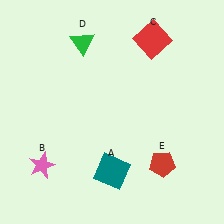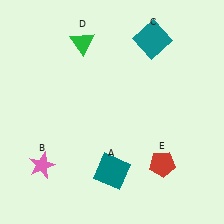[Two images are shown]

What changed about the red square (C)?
In Image 1, C is red. In Image 2, it changed to teal.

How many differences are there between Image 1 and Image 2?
There is 1 difference between the two images.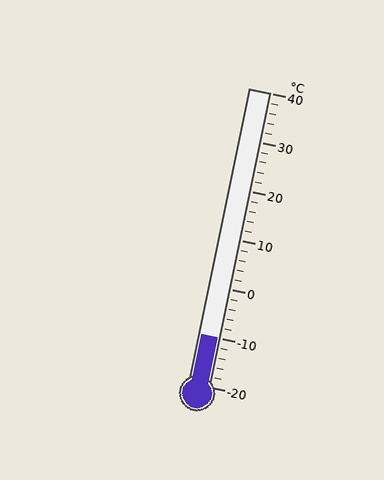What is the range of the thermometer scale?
The thermometer scale ranges from -20°C to 40°C.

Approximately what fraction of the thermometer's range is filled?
The thermometer is filled to approximately 15% of its range.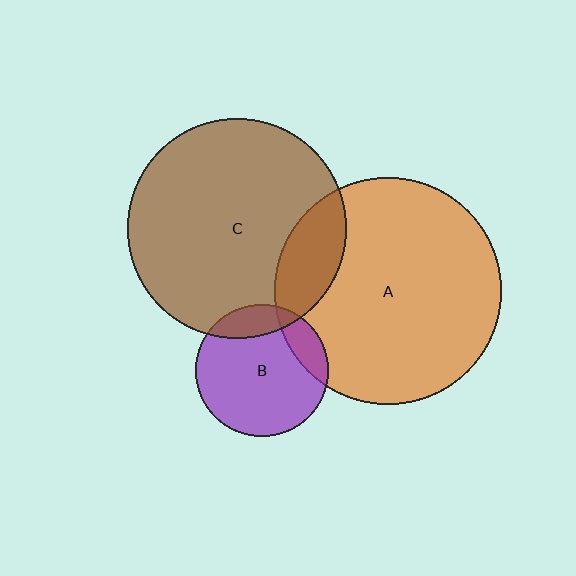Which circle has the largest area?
Circle A (orange).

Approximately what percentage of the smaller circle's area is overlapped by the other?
Approximately 15%.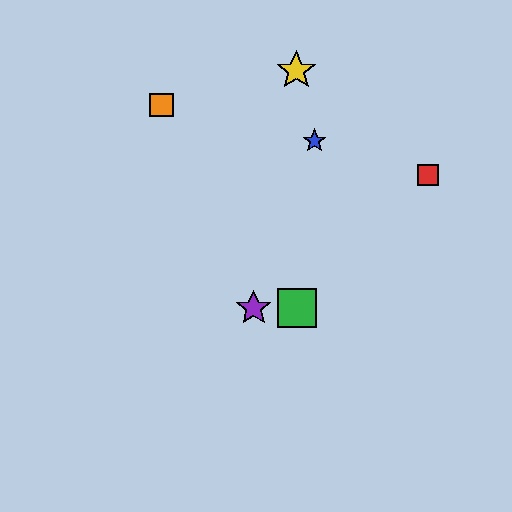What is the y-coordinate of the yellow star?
The yellow star is at y≈70.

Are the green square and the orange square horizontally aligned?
No, the green square is at y≈308 and the orange square is at y≈105.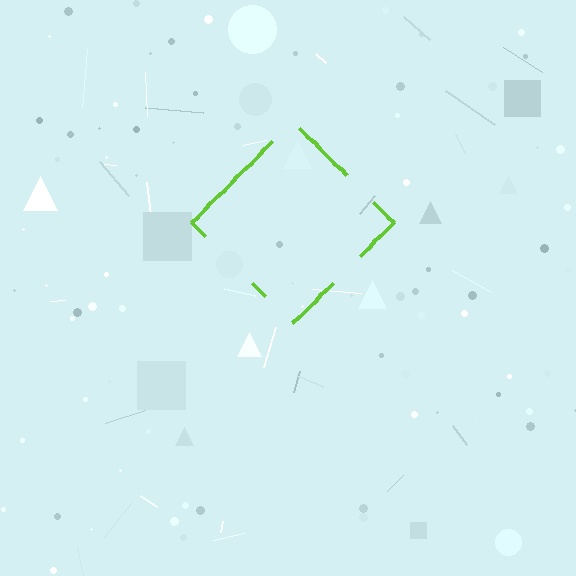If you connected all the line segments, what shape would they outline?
They would outline a diamond.